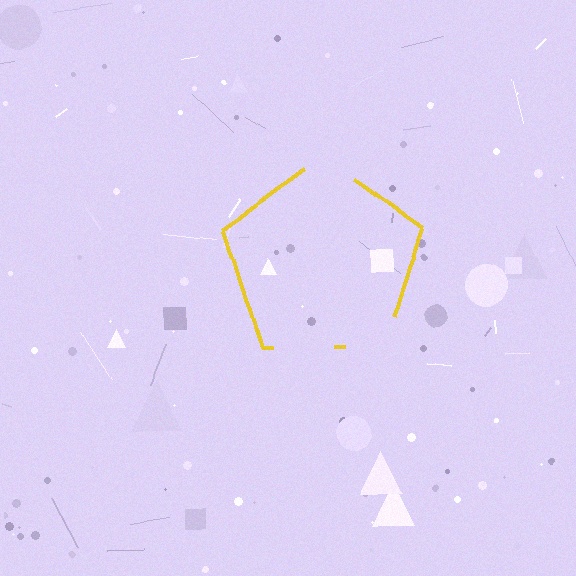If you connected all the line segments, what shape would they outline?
They would outline a pentagon.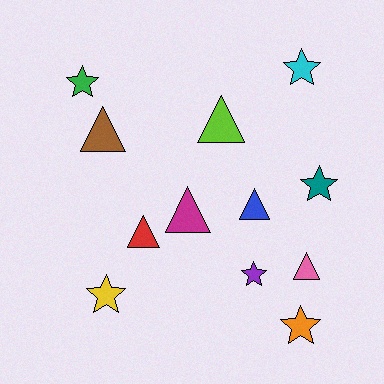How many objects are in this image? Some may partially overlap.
There are 12 objects.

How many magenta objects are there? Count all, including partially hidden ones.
There is 1 magenta object.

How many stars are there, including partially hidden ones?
There are 6 stars.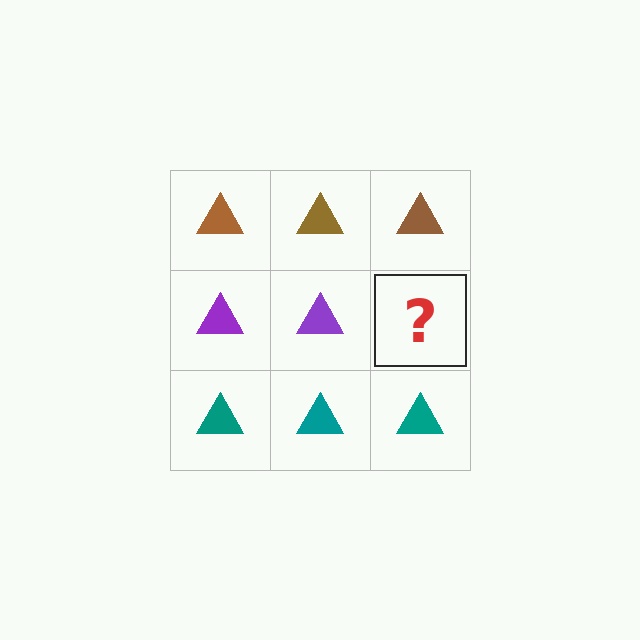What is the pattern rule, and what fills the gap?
The rule is that each row has a consistent color. The gap should be filled with a purple triangle.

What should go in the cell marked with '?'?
The missing cell should contain a purple triangle.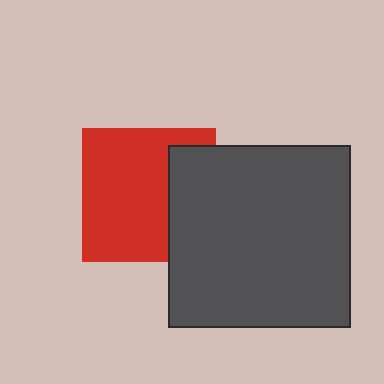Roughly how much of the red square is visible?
Most of it is visible (roughly 69%).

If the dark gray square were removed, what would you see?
You would see the complete red square.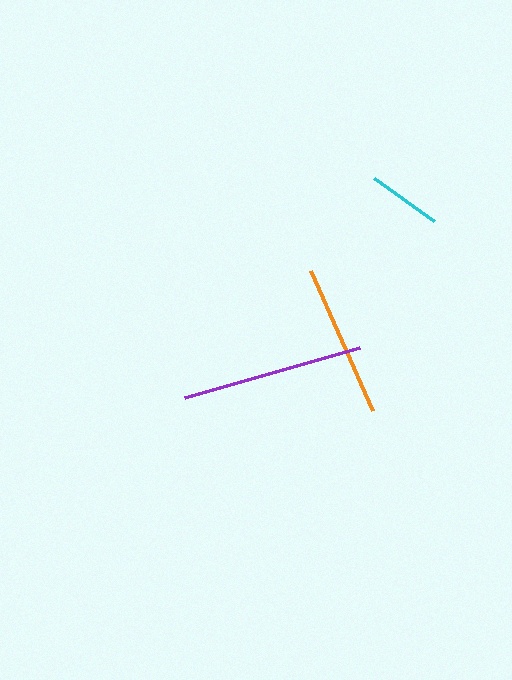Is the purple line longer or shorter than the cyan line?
The purple line is longer than the cyan line.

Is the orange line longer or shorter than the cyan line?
The orange line is longer than the cyan line.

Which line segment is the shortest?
The cyan line is the shortest at approximately 74 pixels.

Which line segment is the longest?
The purple line is the longest at approximately 182 pixels.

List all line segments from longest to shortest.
From longest to shortest: purple, orange, cyan.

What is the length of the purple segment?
The purple segment is approximately 182 pixels long.